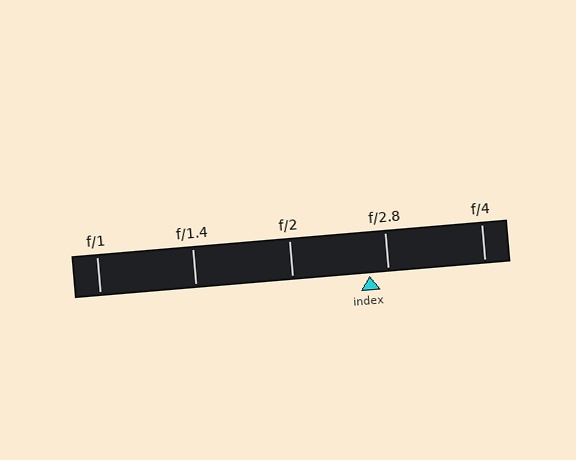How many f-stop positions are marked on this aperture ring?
There are 5 f-stop positions marked.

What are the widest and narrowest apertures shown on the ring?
The widest aperture shown is f/1 and the narrowest is f/4.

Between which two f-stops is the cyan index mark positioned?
The index mark is between f/2 and f/2.8.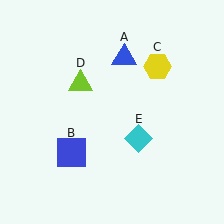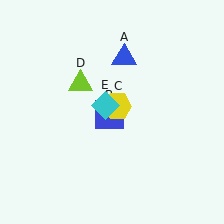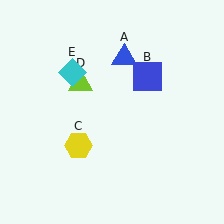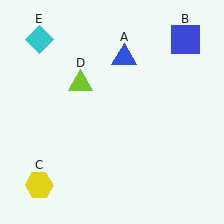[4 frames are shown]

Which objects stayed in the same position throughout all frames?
Blue triangle (object A) and lime triangle (object D) remained stationary.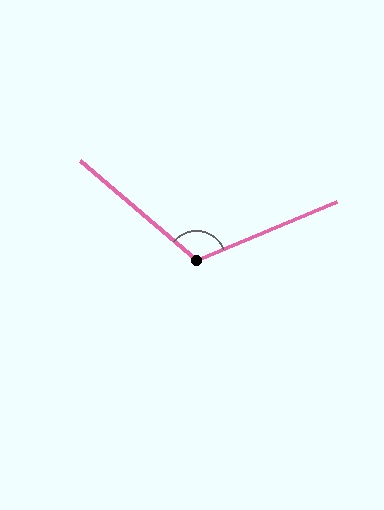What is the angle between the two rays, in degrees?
Approximately 117 degrees.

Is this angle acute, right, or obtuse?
It is obtuse.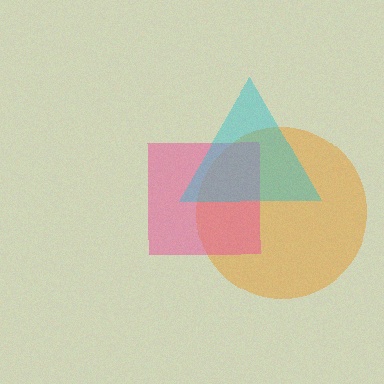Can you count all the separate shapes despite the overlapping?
Yes, there are 3 separate shapes.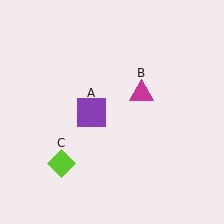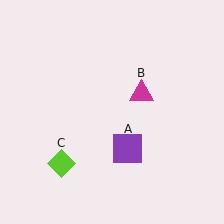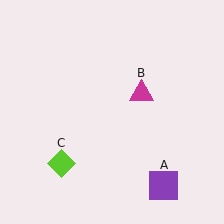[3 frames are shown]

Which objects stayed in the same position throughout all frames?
Magenta triangle (object B) and lime diamond (object C) remained stationary.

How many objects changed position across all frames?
1 object changed position: purple square (object A).